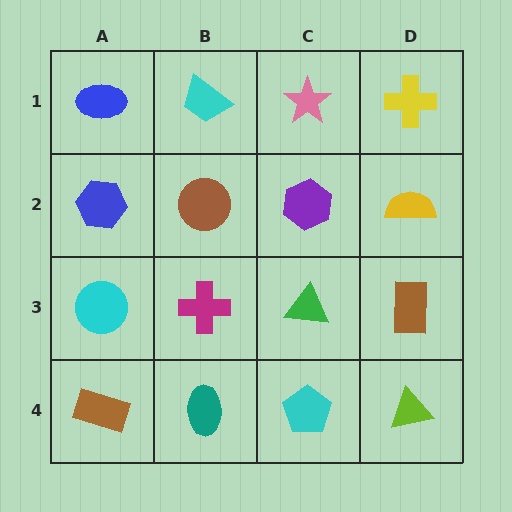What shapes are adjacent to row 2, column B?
A cyan trapezoid (row 1, column B), a magenta cross (row 3, column B), a blue hexagon (row 2, column A), a purple hexagon (row 2, column C).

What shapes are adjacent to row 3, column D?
A yellow semicircle (row 2, column D), a lime triangle (row 4, column D), a green triangle (row 3, column C).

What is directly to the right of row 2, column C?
A yellow semicircle.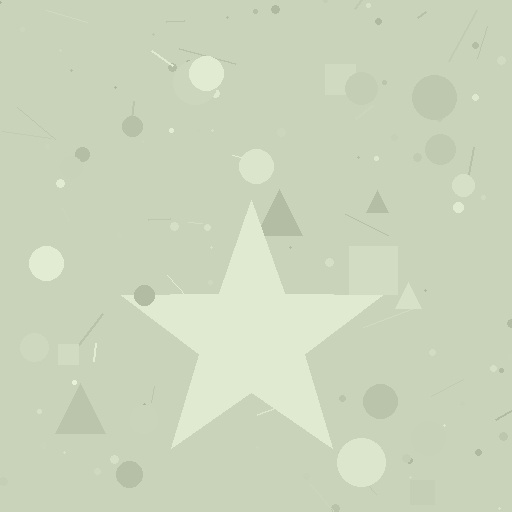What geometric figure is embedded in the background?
A star is embedded in the background.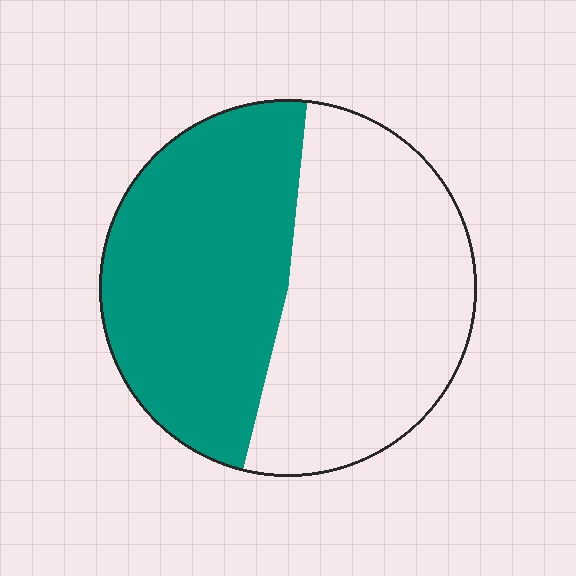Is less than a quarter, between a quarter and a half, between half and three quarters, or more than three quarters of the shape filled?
Between a quarter and a half.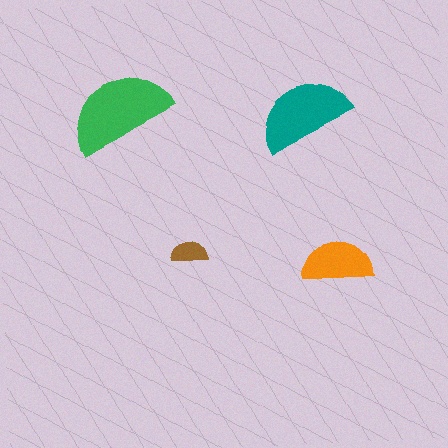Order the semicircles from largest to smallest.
the green one, the teal one, the orange one, the brown one.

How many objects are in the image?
There are 4 objects in the image.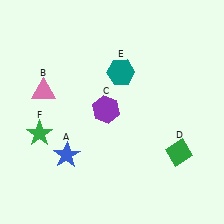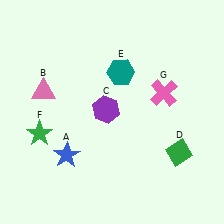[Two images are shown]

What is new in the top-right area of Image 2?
A pink cross (G) was added in the top-right area of Image 2.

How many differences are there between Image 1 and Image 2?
There is 1 difference between the two images.